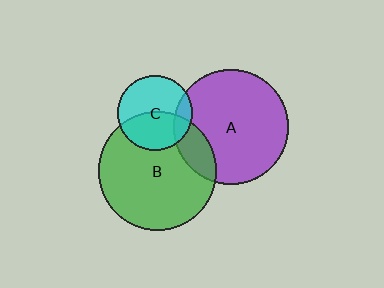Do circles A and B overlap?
Yes.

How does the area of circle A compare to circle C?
Approximately 2.3 times.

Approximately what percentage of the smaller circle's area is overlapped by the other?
Approximately 15%.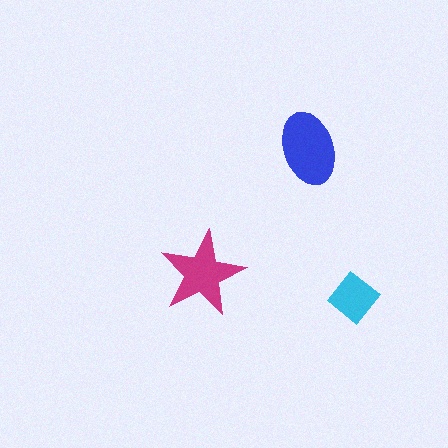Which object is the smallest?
The cyan diamond.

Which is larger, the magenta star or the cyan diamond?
The magenta star.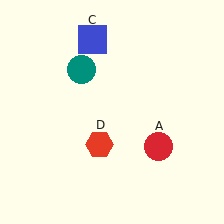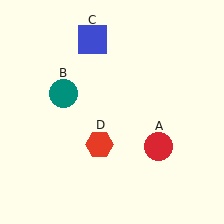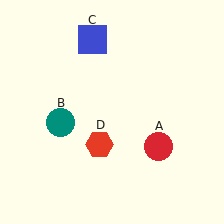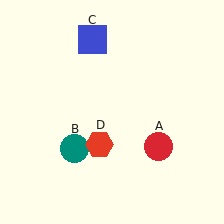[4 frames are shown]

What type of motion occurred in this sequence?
The teal circle (object B) rotated counterclockwise around the center of the scene.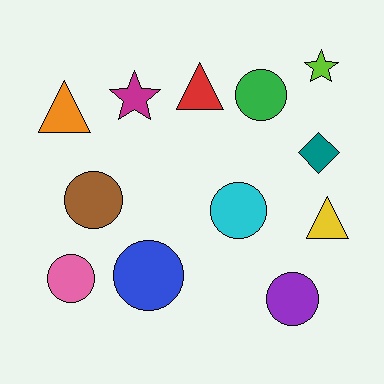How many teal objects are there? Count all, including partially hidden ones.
There is 1 teal object.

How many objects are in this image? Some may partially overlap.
There are 12 objects.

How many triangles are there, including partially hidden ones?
There are 3 triangles.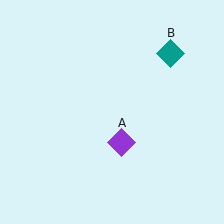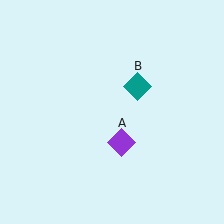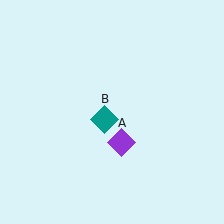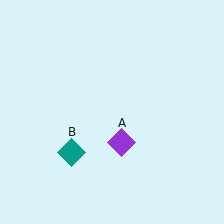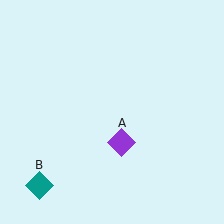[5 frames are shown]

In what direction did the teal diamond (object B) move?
The teal diamond (object B) moved down and to the left.